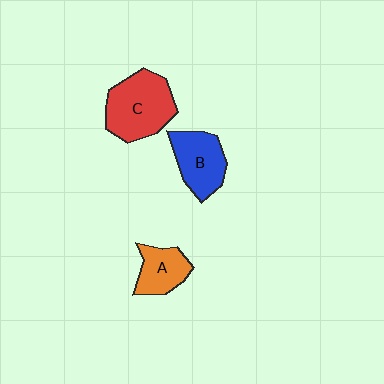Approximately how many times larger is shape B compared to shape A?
Approximately 1.3 times.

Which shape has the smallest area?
Shape A (orange).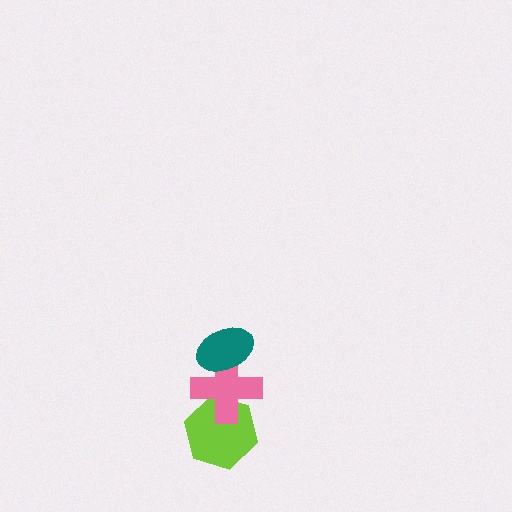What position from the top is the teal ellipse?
The teal ellipse is 1st from the top.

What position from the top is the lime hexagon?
The lime hexagon is 3rd from the top.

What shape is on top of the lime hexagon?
The pink cross is on top of the lime hexagon.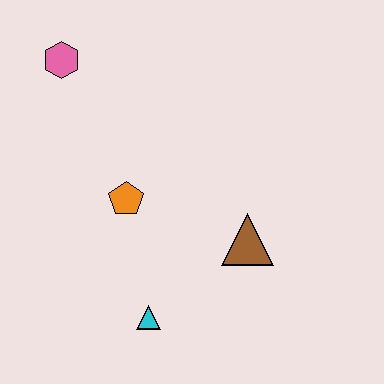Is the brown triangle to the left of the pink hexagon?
No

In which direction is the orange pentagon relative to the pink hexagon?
The orange pentagon is below the pink hexagon.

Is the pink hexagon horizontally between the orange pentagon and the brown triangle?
No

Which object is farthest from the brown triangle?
The pink hexagon is farthest from the brown triangle.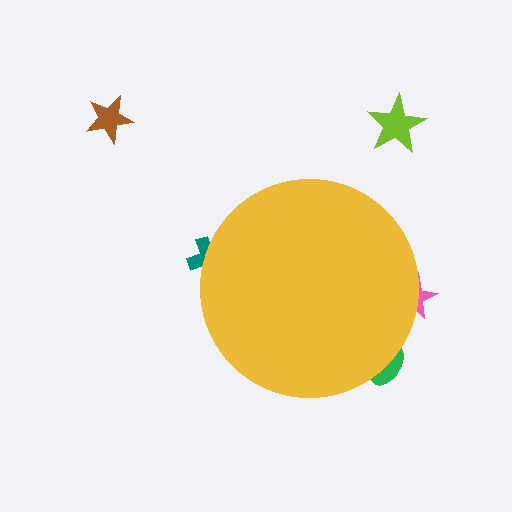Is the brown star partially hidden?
No, the brown star is fully visible.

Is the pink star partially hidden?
Yes, the pink star is partially hidden behind the yellow circle.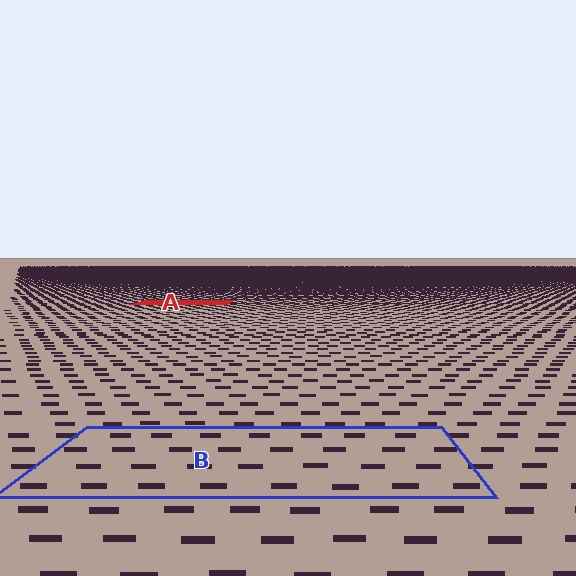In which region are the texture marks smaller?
The texture marks are smaller in region A, because it is farther away.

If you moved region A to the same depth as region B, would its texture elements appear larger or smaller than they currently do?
They would appear larger. At a closer depth, the same texture elements are projected at a bigger on-screen size.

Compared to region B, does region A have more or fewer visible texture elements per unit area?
Region A has more texture elements per unit area — they are packed more densely because it is farther away.